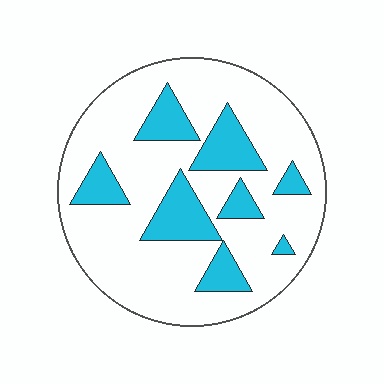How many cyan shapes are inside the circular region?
8.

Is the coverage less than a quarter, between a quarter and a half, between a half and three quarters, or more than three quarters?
Less than a quarter.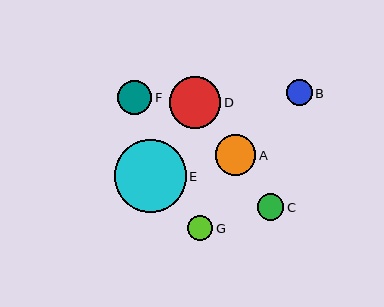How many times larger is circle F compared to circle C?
Circle F is approximately 1.3 times the size of circle C.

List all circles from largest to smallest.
From largest to smallest: E, D, A, F, C, G, B.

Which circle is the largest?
Circle E is the largest with a size of approximately 72 pixels.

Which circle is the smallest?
Circle B is the smallest with a size of approximately 25 pixels.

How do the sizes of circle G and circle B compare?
Circle G and circle B are approximately the same size.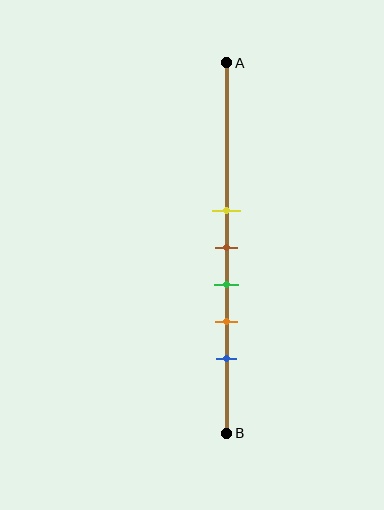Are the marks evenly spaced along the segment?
Yes, the marks are approximately evenly spaced.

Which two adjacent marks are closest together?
The yellow and brown marks are the closest adjacent pair.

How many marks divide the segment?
There are 5 marks dividing the segment.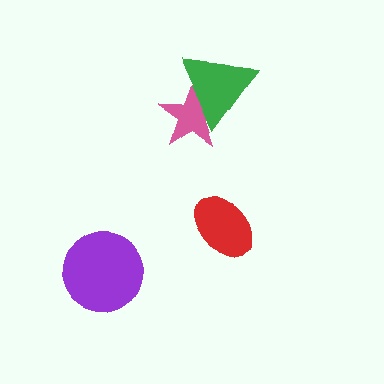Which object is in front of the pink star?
The green triangle is in front of the pink star.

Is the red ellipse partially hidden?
No, no other shape covers it.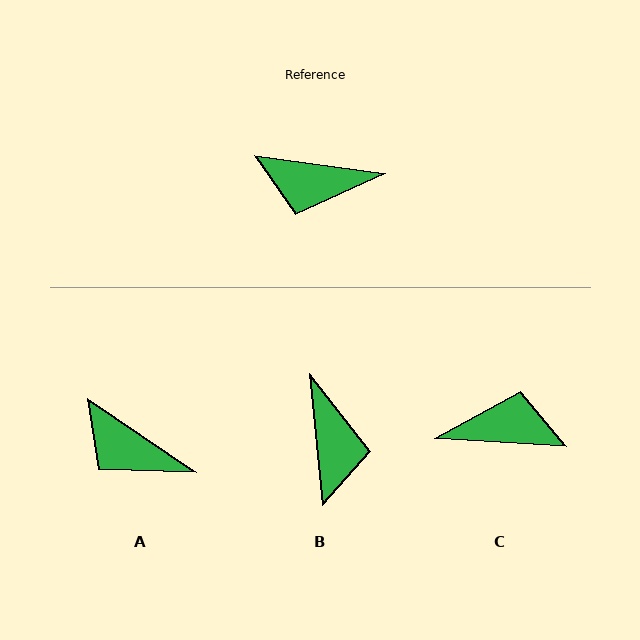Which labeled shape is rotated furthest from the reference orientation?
C, about 176 degrees away.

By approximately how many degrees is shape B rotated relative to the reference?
Approximately 103 degrees counter-clockwise.